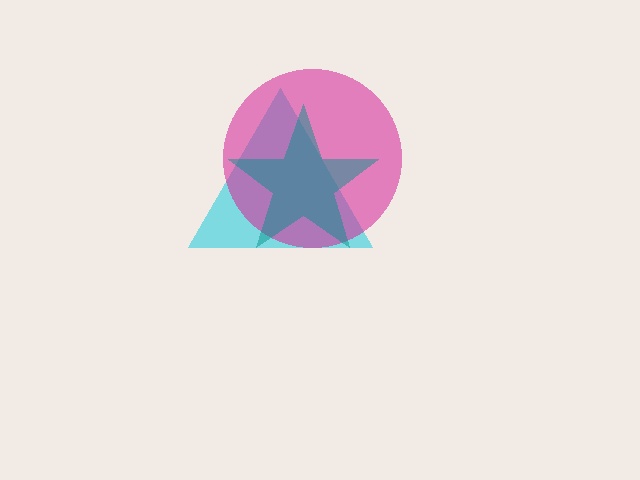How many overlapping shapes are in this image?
There are 3 overlapping shapes in the image.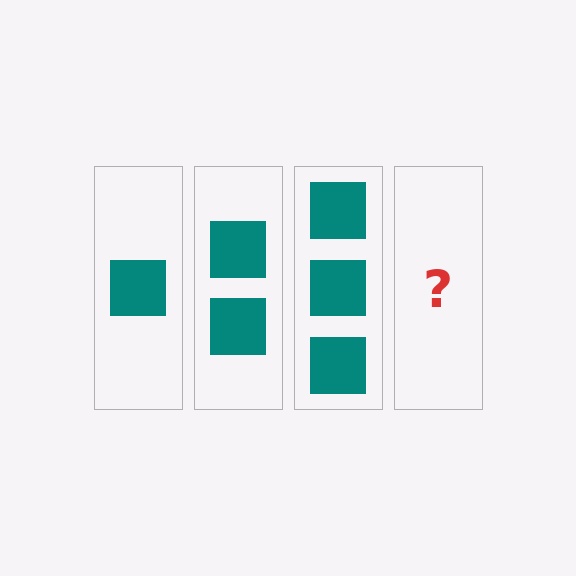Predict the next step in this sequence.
The next step is 4 squares.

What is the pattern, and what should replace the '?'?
The pattern is that each step adds one more square. The '?' should be 4 squares.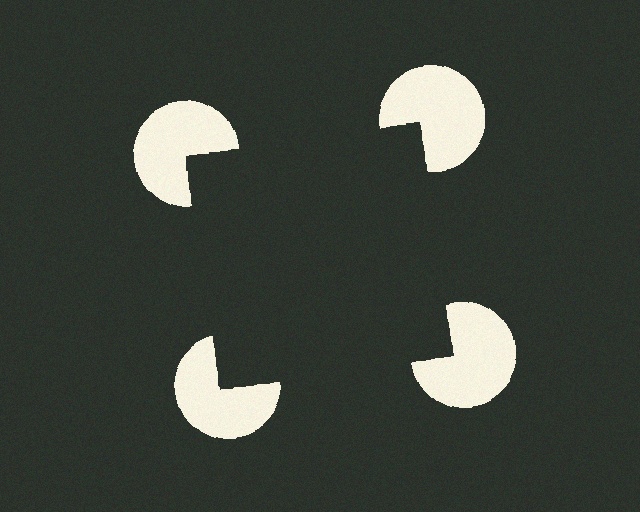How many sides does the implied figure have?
4 sides.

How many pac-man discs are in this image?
There are 4 — one at each vertex of the illusory square.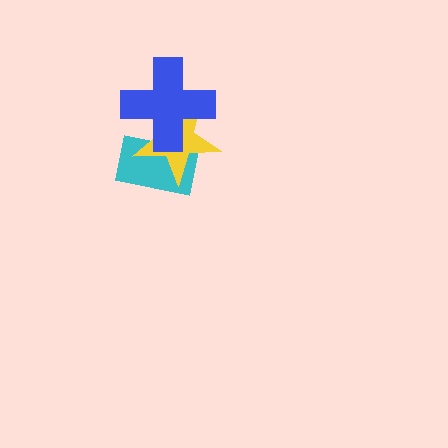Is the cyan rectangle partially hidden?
Yes, it is partially covered by another shape.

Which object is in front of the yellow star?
The blue cross is in front of the yellow star.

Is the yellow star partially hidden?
Yes, it is partially covered by another shape.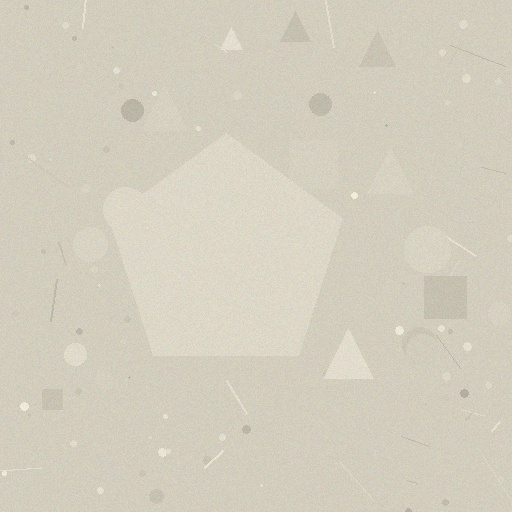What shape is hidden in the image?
A pentagon is hidden in the image.